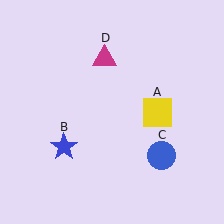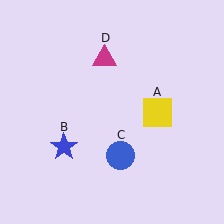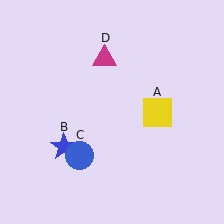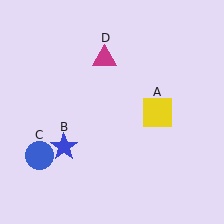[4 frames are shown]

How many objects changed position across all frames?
1 object changed position: blue circle (object C).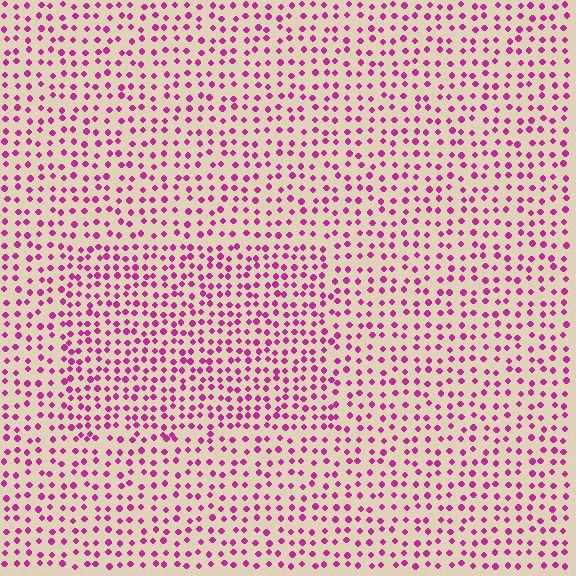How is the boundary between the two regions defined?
The boundary is defined by a change in element density (approximately 1.5x ratio). All elements are the same color, size, and shape.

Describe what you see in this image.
The image contains small magenta elements arranged at two different densities. A rectangle-shaped region is visible where the elements are more densely packed than the surrounding area.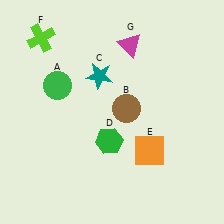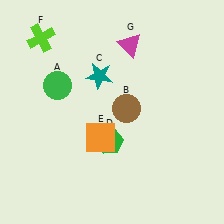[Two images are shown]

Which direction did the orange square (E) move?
The orange square (E) moved left.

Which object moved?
The orange square (E) moved left.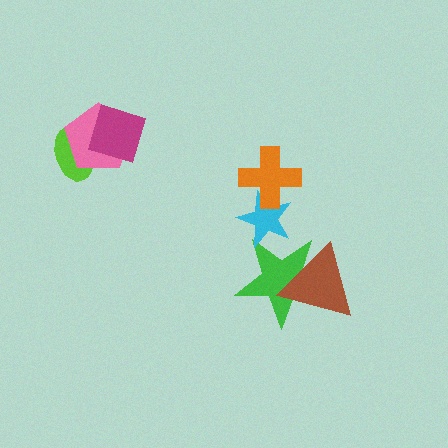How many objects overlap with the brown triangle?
1 object overlaps with the brown triangle.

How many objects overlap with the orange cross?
1 object overlaps with the orange cross.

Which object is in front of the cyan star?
The orange cross is in front of the cyan star.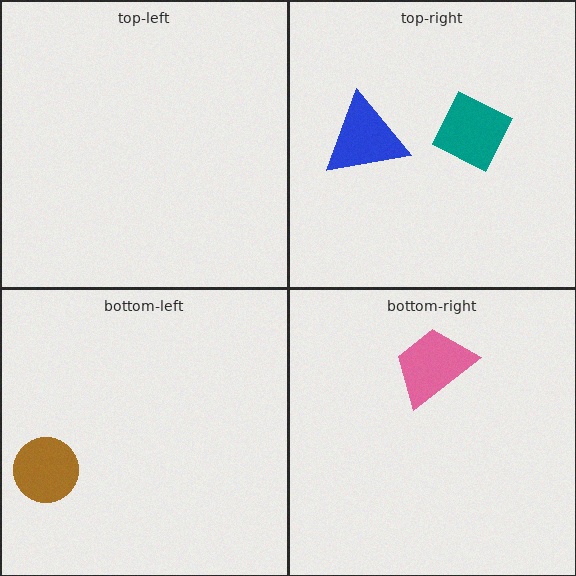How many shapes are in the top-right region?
2.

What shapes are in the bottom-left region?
The brown circle.